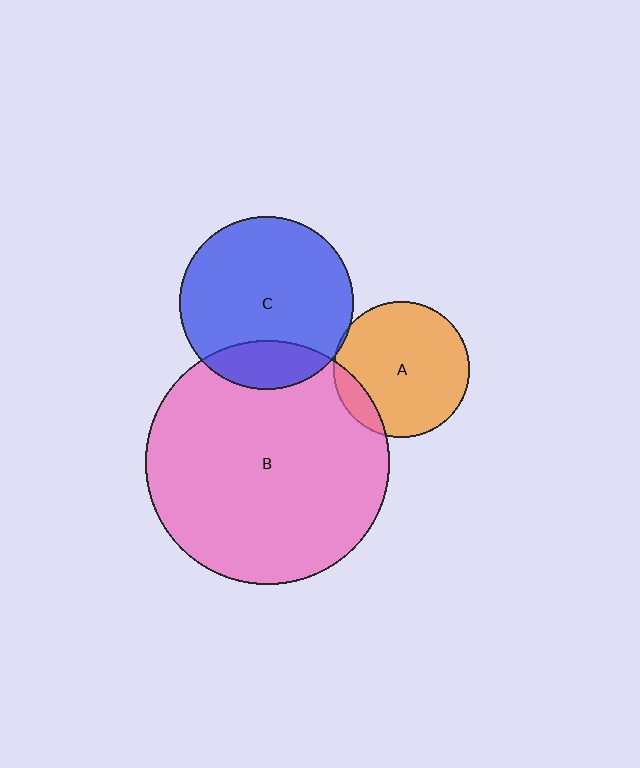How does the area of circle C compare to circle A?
Approximately 1.6 times.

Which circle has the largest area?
Circle B (pink).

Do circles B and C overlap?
Yes.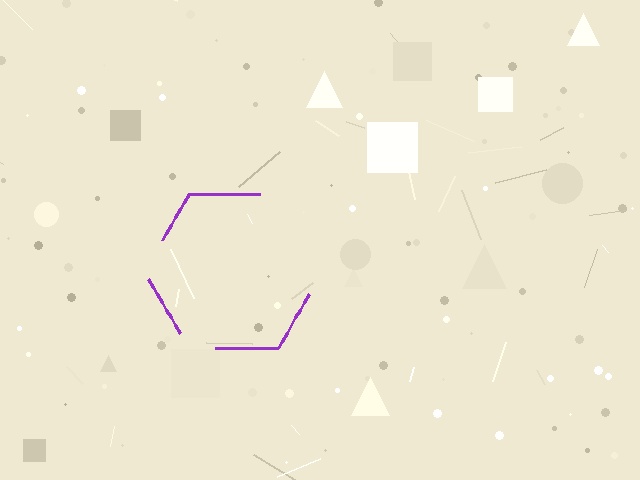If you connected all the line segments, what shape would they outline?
They would outline a hexagon.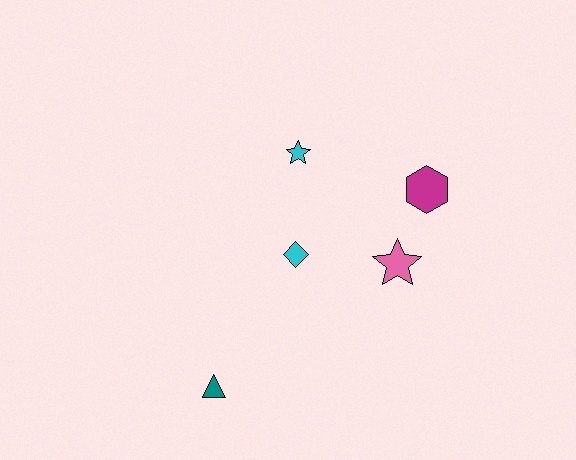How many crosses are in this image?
There are no crosses.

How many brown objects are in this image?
There are no brown objects.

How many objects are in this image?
There are 5 objects.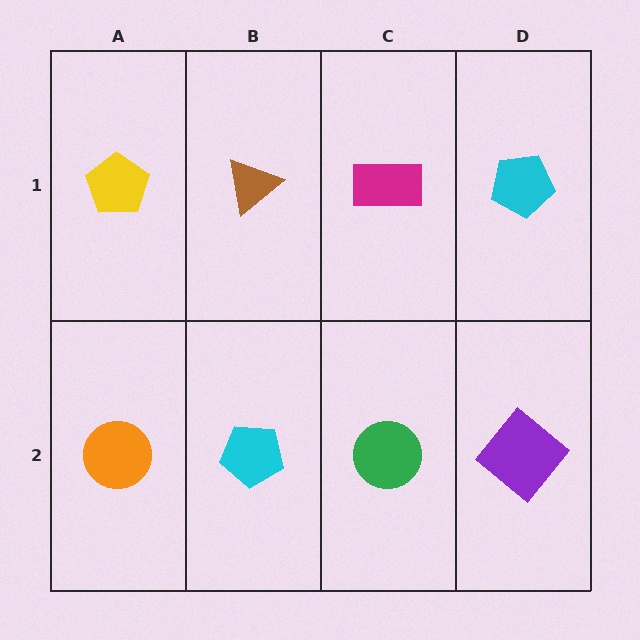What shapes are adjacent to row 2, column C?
A magenta rectangle (row 1, column C), a cyan pentagon (row 2, column B), a purple diamond (row 2, column D).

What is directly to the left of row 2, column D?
A green circle.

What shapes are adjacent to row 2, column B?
A brown triangle (row 1, column B), an orange circle (row 2, column A), a green circle (row 2, column C).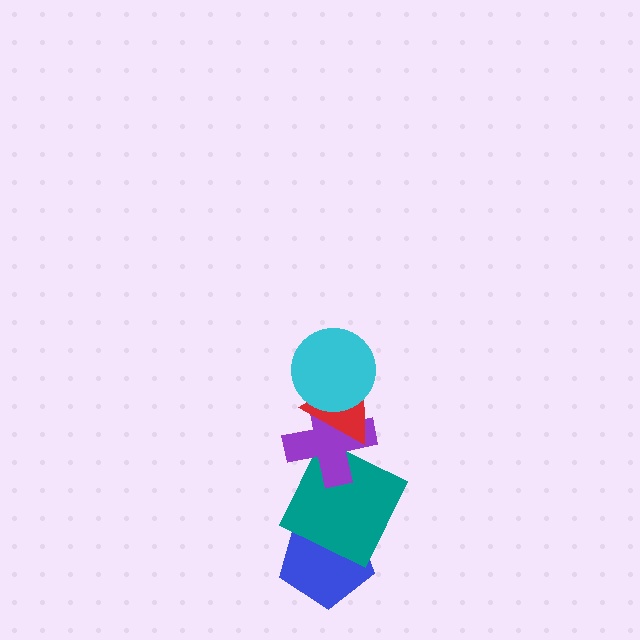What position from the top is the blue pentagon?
The blue pentagon is 5th from the top.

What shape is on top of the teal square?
The purple cross is on top of the teal square.